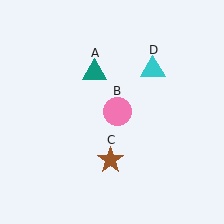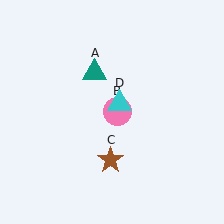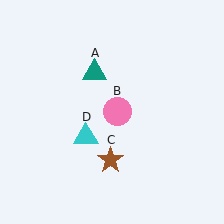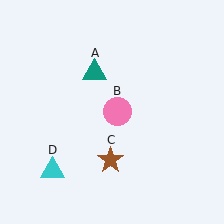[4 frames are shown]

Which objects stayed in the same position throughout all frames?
Teal triangle (object A) and pink circle (object B) and brown star (object C) remained stationary.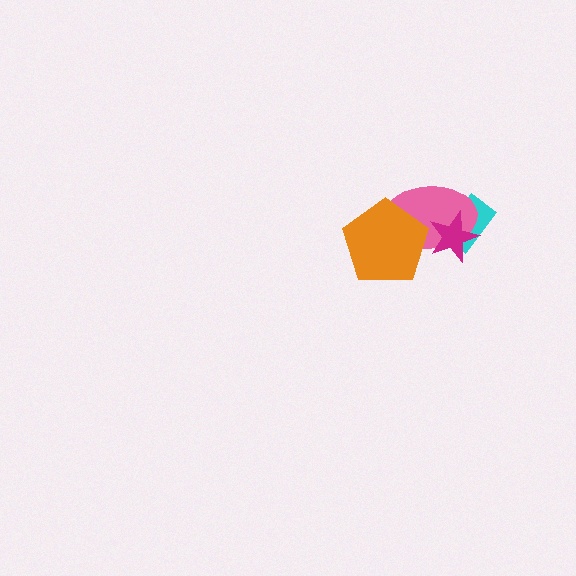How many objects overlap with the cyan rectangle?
2 objects overlap with the cyan rectangle.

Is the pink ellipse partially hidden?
Yes, it is partially covered by another shape.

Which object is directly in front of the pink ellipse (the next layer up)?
The magenta star is directly in front of the pink ellipse.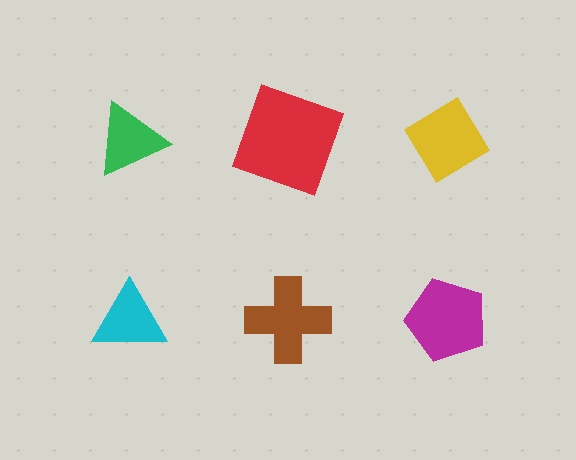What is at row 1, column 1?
A green triangle.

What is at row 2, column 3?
A magenta pentagon.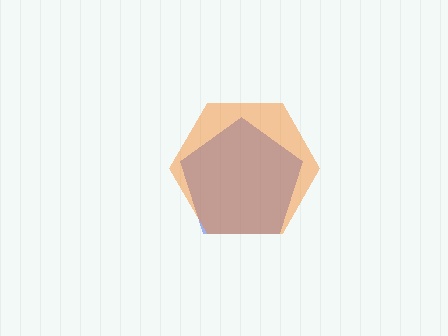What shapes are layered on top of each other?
The layered shapes are: a blue pentagon, an orange hexagon.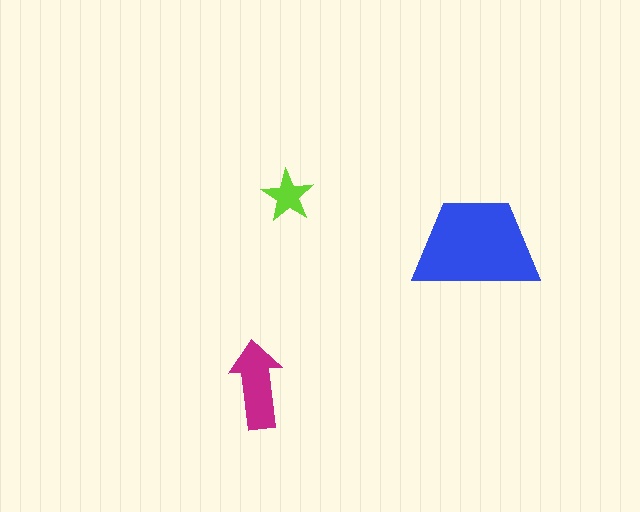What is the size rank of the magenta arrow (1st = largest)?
2nd.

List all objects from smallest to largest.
The lime star, the magenta arrow, the blue trapezoid.